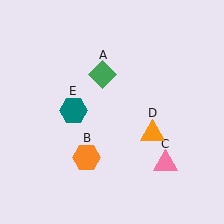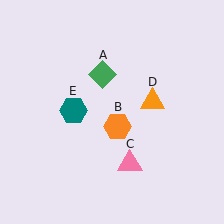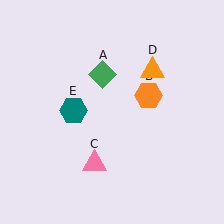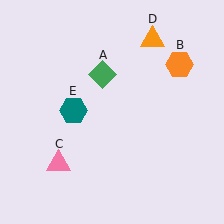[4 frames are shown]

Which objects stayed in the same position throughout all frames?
Green diamond (object A) and teal hexagon (object E) remained stationary.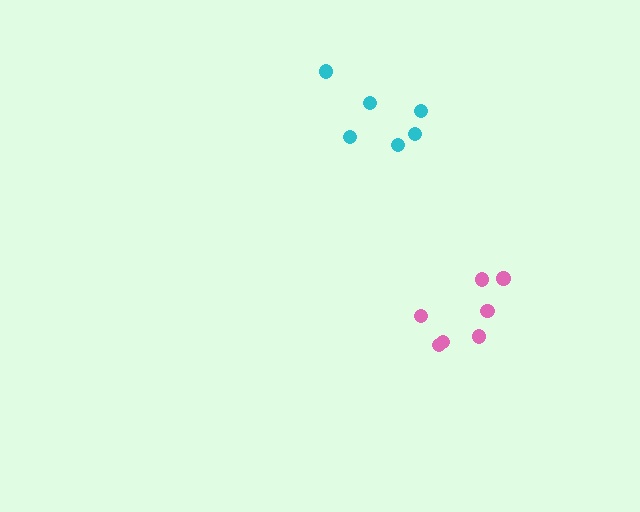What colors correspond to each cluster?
The clusters are colored: pink, cyan.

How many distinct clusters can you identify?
There are 2 distinct clusters.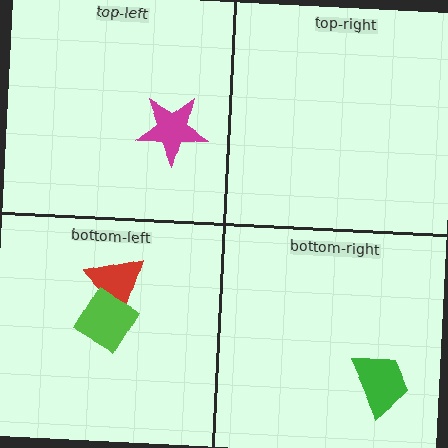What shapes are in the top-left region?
The magenta star.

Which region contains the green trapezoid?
The bottom-right region.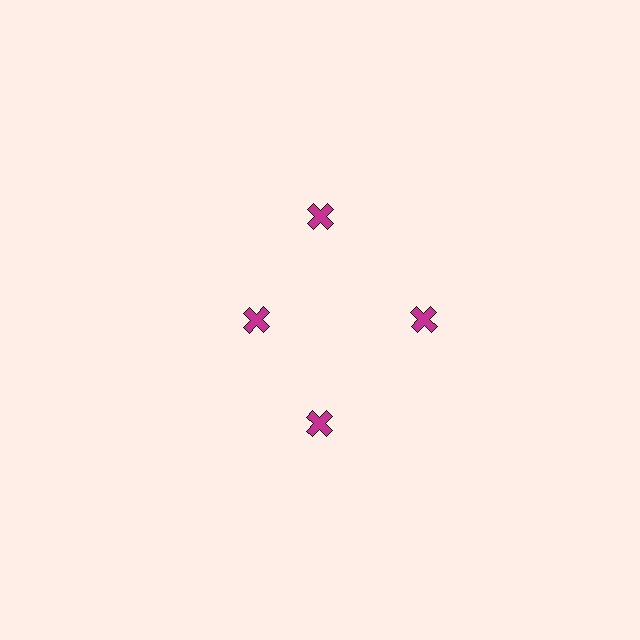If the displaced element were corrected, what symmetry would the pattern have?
It would have 4-fold rotational symmetry — the pattern would map onto itself every 90 degrees.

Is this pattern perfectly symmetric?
No. The 4 magenta crosses are arranged in a ring, but one element near the 9 o'clock position is pulled inward toward the center, breaking the 4-fold rotational symmetry.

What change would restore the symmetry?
The symmetry would be restored by moving it outward, back onto the ring so that all 4 crosses sit at equal angles and equal distance from the center.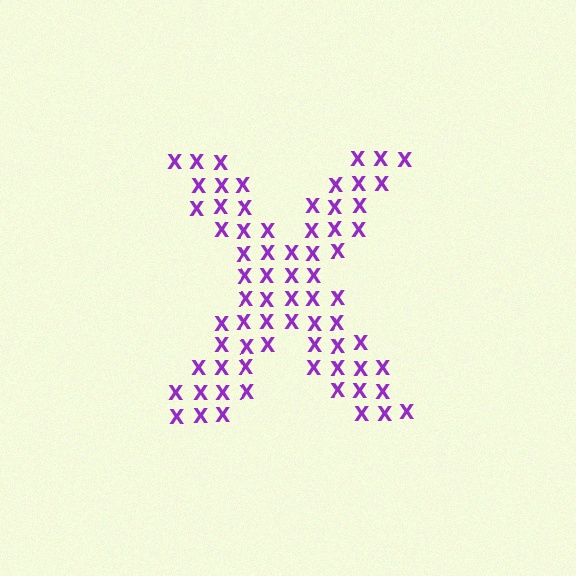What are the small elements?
The small elements are letter X's.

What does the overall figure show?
The overall figure shows the letter X.